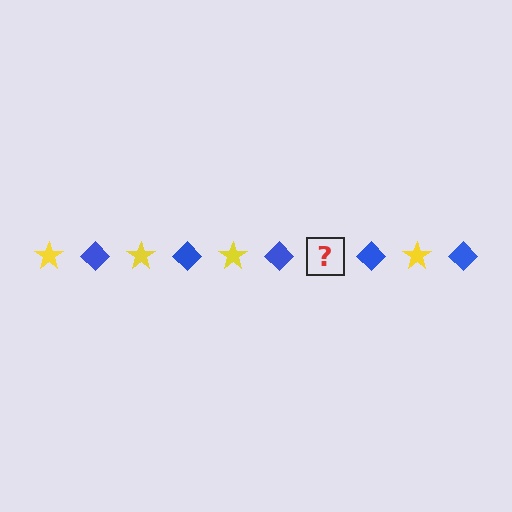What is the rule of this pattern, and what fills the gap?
The rule is that the pattern alternates between yellow star and blue diamond. The gap should be filled with a yellow star.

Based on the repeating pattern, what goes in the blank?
The blank should be a yellow star.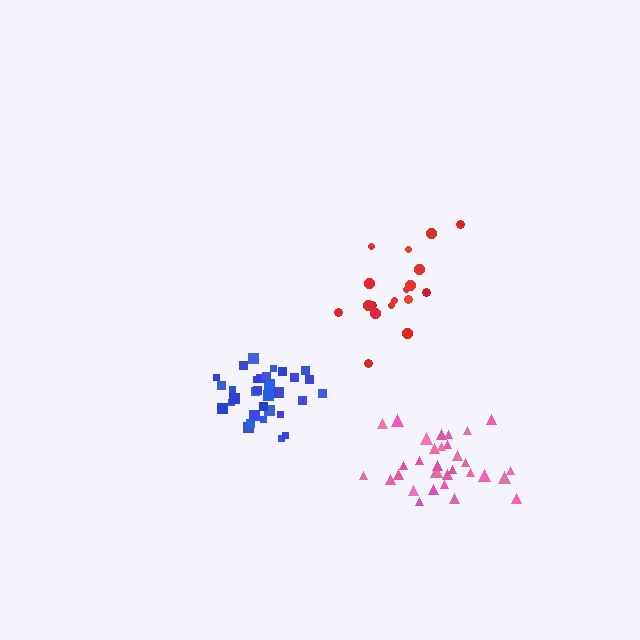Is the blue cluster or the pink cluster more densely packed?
Blue.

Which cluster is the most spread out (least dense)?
Red.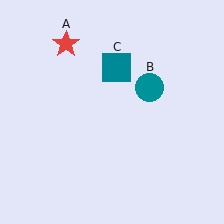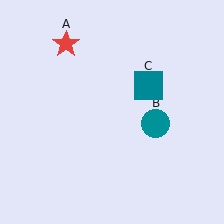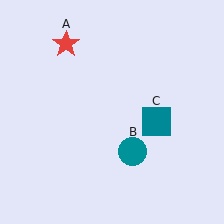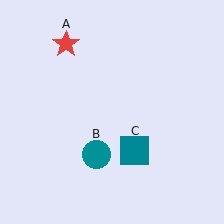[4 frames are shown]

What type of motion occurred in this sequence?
The teal circle (object B), teal square (object C) rotated clockwise around the center of the scene.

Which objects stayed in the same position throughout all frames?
Red star (object A) remained stationary.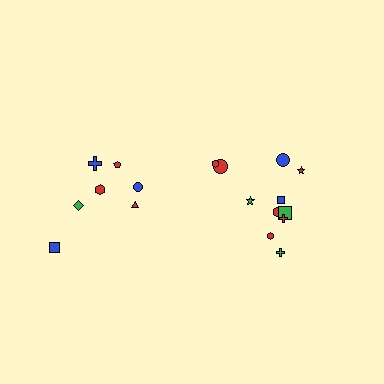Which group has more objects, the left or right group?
The right group.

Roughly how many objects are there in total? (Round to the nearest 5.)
Roughly 20 objects in total.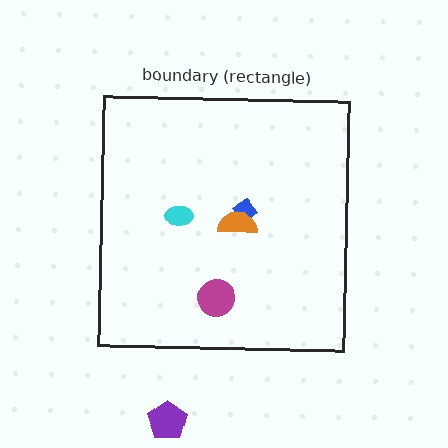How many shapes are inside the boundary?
4 inside, 1 outside.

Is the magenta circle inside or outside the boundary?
Inside.